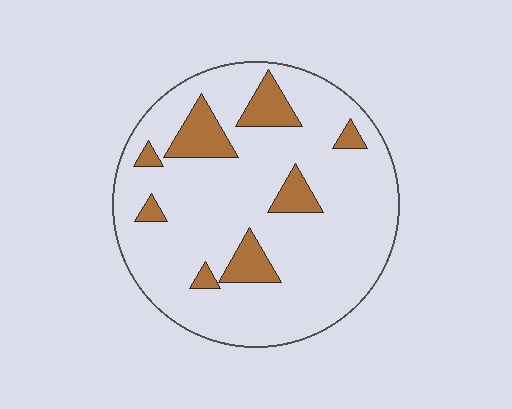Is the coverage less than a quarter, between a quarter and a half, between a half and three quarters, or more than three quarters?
Less than a quarter.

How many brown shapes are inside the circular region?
8.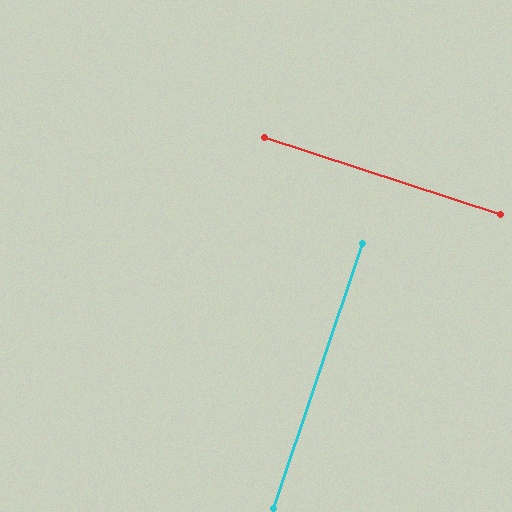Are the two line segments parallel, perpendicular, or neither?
Perpendicular — they meet at approximately 90°.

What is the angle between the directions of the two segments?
Approximately 90 degrees.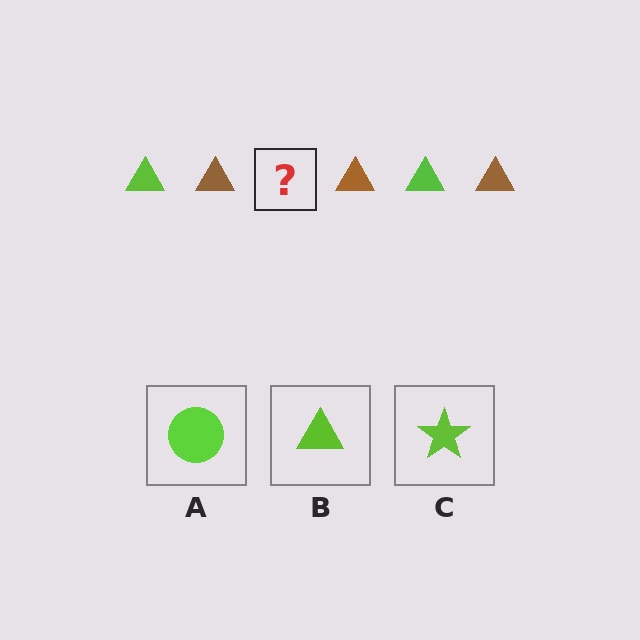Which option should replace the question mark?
Option B.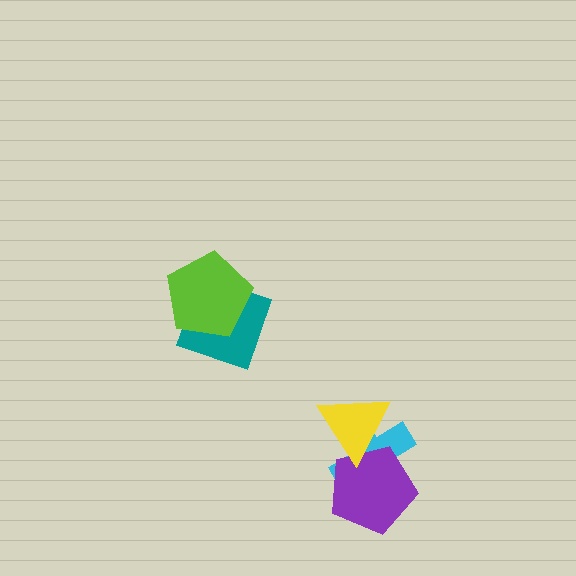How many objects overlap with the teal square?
1 object overlaps with the teal square.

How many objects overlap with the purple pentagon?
2 objects overlap with the purple pentagon.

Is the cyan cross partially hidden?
Yes, it is partially covered by another shape.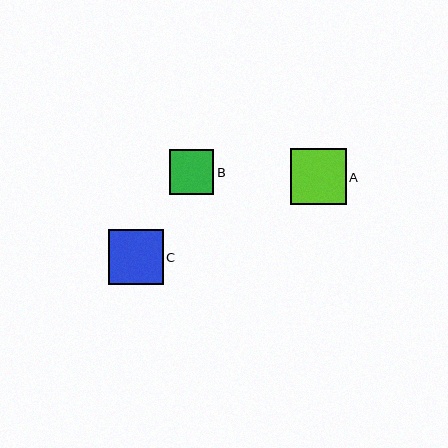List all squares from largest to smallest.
From largest to smallest: A, C, B.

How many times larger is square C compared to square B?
Square C is approximately 1.2 times the size of square B.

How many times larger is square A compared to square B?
Square A is approximately 1.3 times the size of square B.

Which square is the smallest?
Square B is the smallest with a size of approximately 44 pixels.